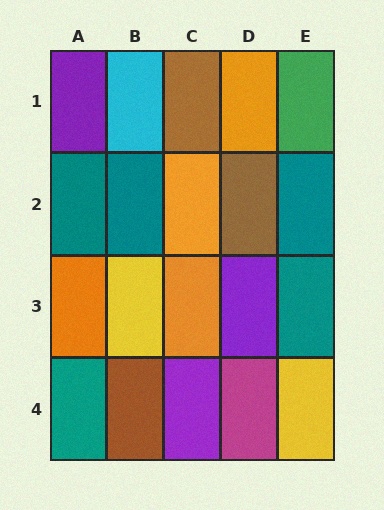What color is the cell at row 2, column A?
Teal.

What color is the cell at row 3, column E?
Teal.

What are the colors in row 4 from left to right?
Teal, brown, purple, magenta, yellow.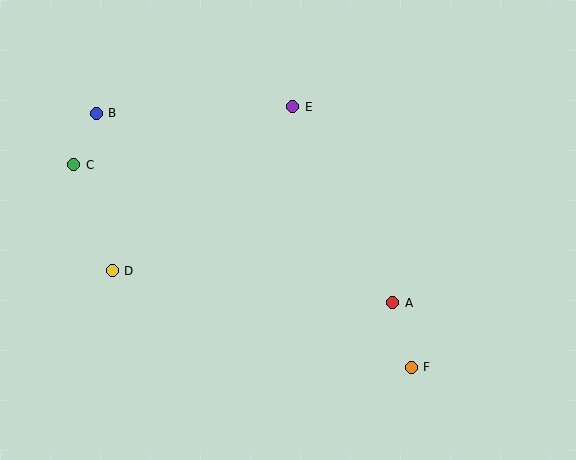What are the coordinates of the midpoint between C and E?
The midpoint between C and E is at (183, 136).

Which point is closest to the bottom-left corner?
Point D is closest to the bottom-left corner.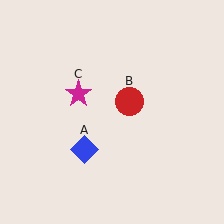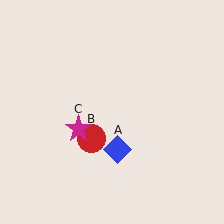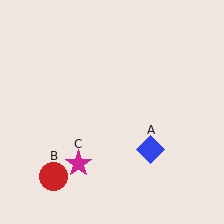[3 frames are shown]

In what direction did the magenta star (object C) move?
The magenta star (object C) moved down.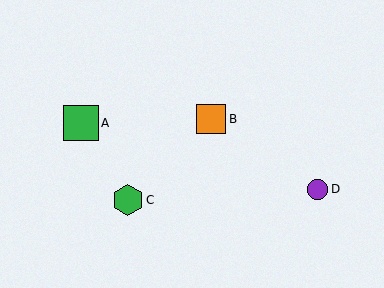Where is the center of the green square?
The center of the green square is at (81, 123).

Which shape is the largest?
The green square (labeled A) is the largest.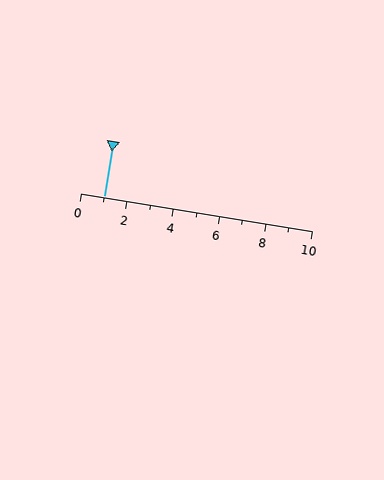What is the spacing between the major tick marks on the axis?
The major ticks are spaced 2 apart.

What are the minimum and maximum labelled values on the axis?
The axis runs from 0 to 10.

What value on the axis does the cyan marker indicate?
The marker indicates approximately 1.